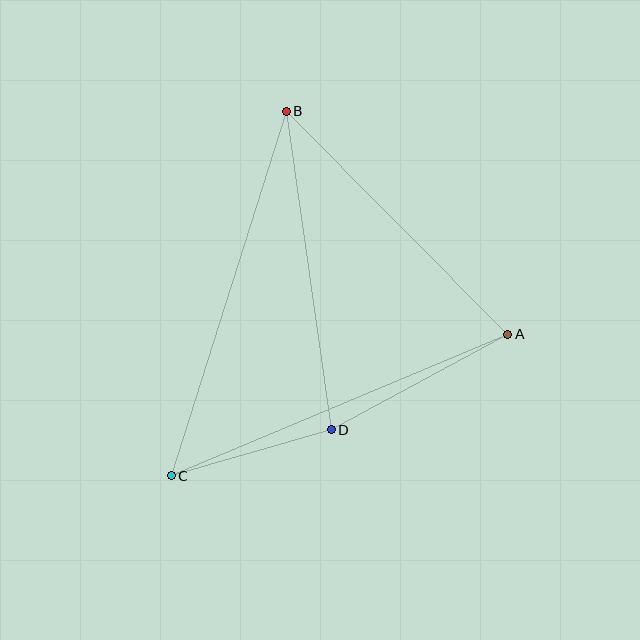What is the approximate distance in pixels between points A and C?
The distance between A and C is approximately 365 pixels.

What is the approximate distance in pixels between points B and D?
The distance between B and D is approximately 322 pixels.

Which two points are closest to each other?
Points C and D are closest to each other.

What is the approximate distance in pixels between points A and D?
The distance between A and D is approximately 201 pixels.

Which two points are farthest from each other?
Points B and C are farthest from each other.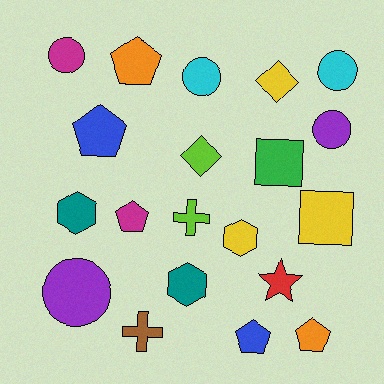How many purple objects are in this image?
There are 2 purple objects.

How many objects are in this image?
There are 20 objects.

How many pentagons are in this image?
There are 5 pentagons.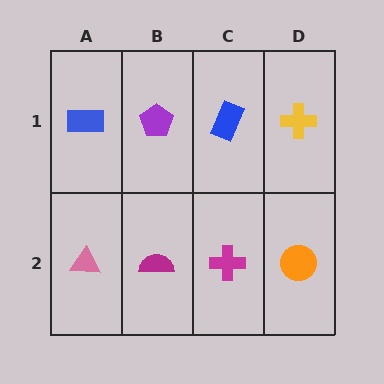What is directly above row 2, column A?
A blue rectangle.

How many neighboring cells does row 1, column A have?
2.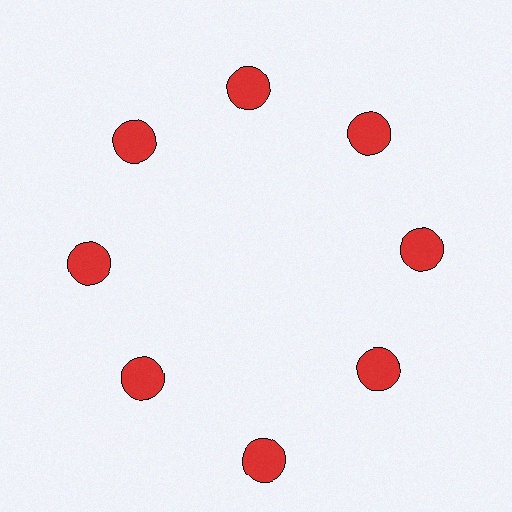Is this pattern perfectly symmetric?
No. The 8 red circles are arranged in a ring, but one element near the 6 o'clock position is pushed outward from the center, breaking the 8-fold rotational symmetry.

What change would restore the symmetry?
The symmetry would be restored by moving it inward, back onto the ring so that all 8 circles sit at equal angles and equal distance from the center.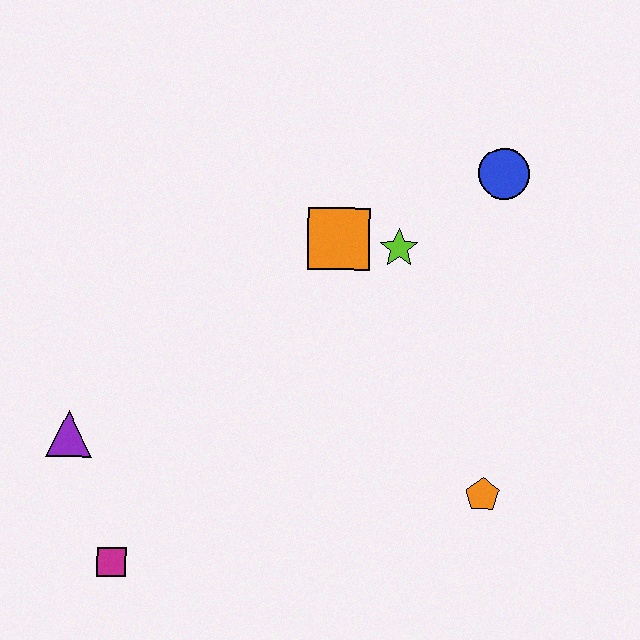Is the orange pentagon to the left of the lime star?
No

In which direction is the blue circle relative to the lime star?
The blue circle is to the right of the lime star.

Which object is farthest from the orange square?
The magenta square is farthest from the orange square.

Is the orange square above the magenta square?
Yes